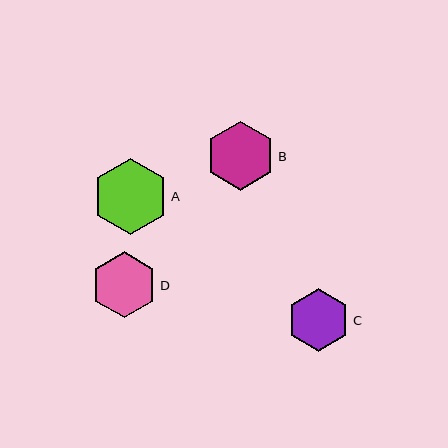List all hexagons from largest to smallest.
From largest to smallest: A, B, D, C.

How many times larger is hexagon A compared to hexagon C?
Hexagon A is approximately 1.2 times the size of hexagon C.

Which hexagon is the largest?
Hexagon A is the largest with a size of approximately 75 pixels.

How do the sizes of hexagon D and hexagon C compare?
Hexagon D and hexagon C are approximately the same size.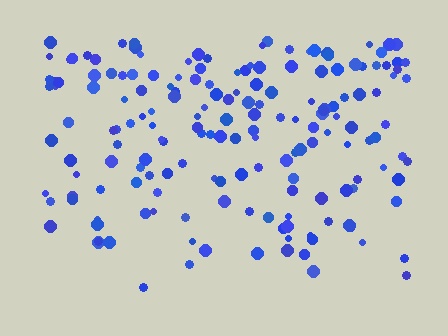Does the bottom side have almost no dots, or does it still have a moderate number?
Still a moderate number, just noticeably fewer than the top.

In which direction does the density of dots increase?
From bottom to top, with the top side densest.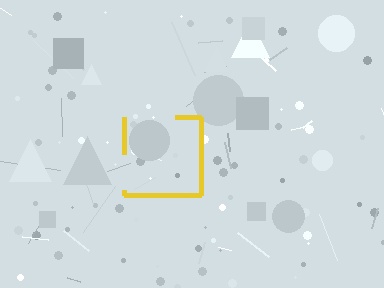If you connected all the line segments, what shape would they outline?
They would outline a square.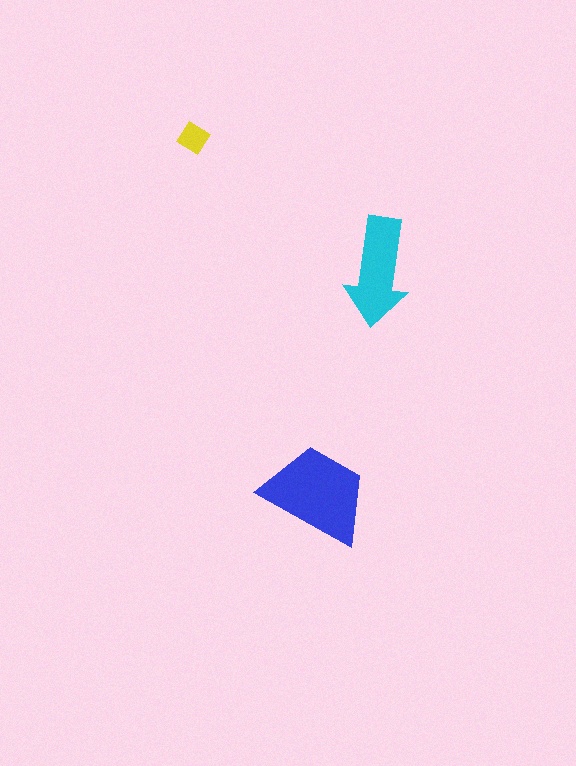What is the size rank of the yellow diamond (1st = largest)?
3rd.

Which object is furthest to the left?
The yellow diamond is leftmost.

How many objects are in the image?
There are 3 objects in the image.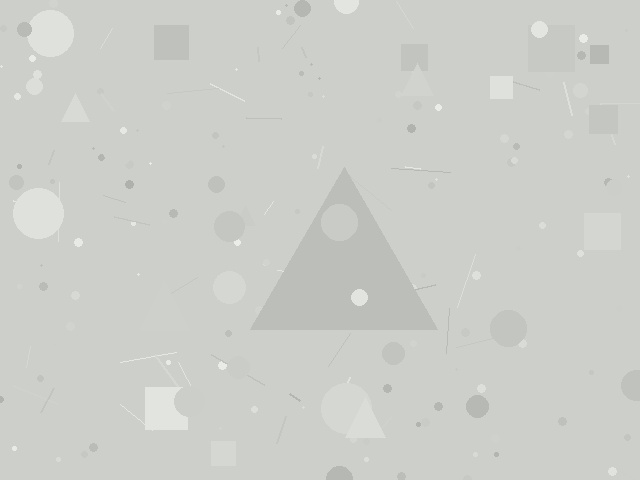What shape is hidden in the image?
A triangle is hidden in the image.